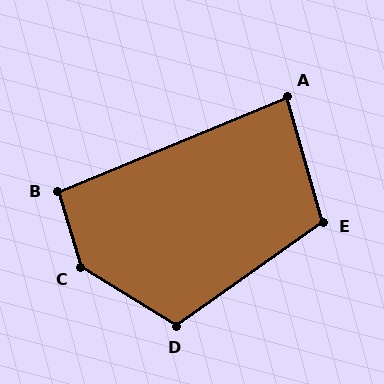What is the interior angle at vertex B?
Approximately 95 degrees (obtuse).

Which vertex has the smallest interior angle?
A, at approximately 84 degrees.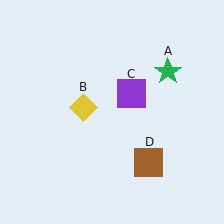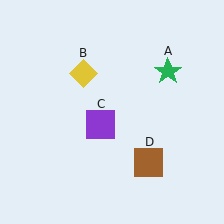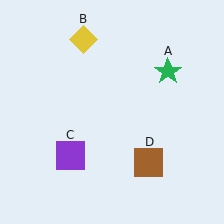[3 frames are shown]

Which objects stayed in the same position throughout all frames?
Green star (object A) and brown square (object D) remained stationary.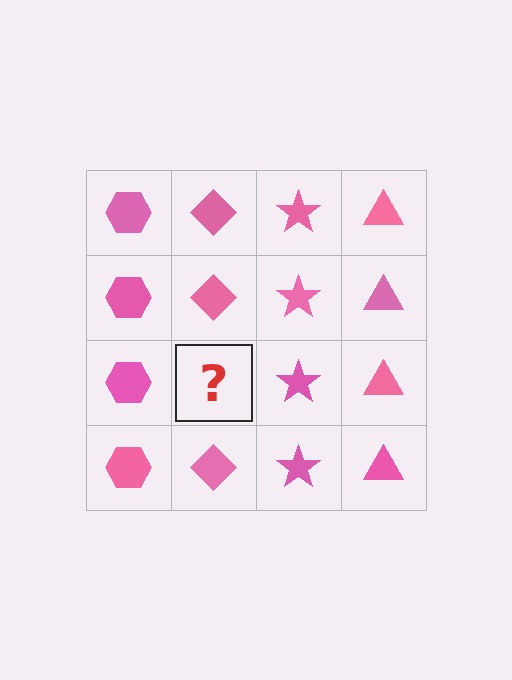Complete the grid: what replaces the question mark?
The question mark should be replaced with a pink diamond.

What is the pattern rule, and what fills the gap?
The rule is that each column has a consistent shape. The gap should be filled with a pink diamond.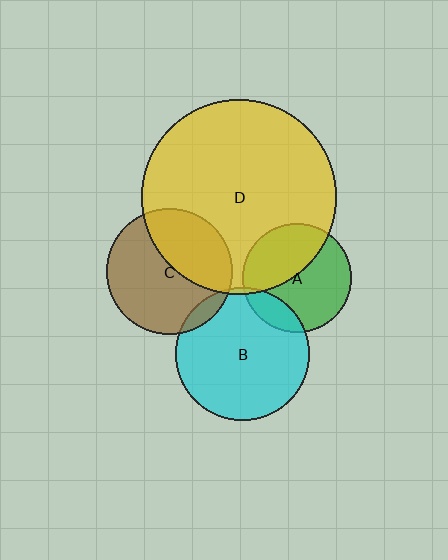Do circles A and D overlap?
Yes.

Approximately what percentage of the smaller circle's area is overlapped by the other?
Approximately 40%.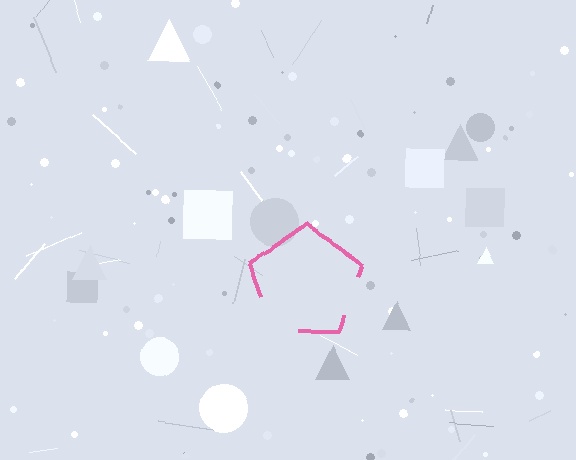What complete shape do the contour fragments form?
The contour fragments form a pentagon.